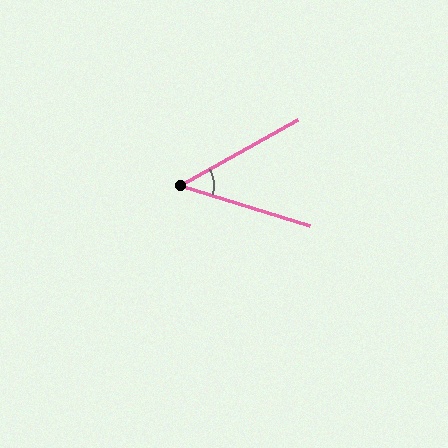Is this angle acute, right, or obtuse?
It is acute.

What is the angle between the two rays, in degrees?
Approximately 47 degrees.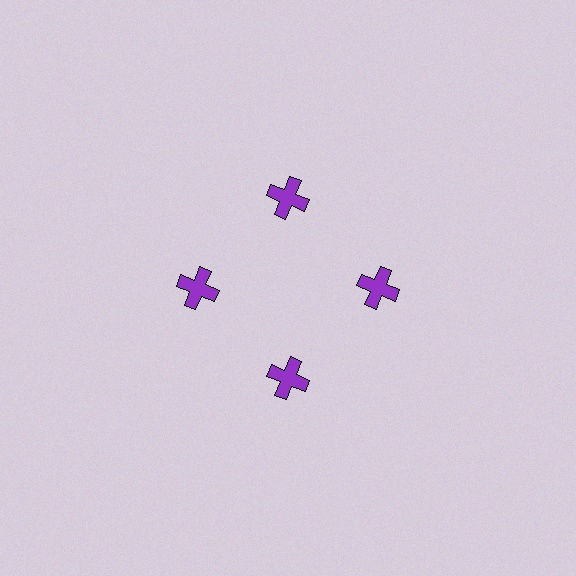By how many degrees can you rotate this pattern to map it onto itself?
The pattern maps onto itself every 90 degrees of rotation.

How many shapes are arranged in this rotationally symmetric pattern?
There are 4 shapes, arranged in 4 groups of 1.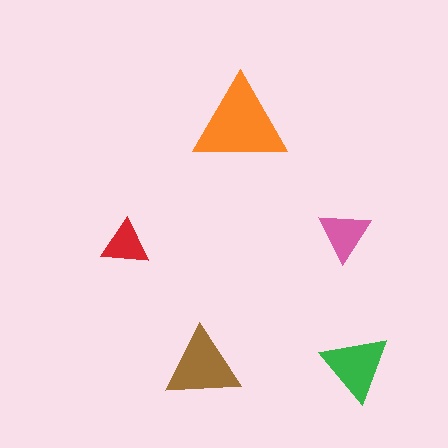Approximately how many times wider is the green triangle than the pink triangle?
About 1.5 times wider.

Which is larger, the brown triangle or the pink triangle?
The brown one.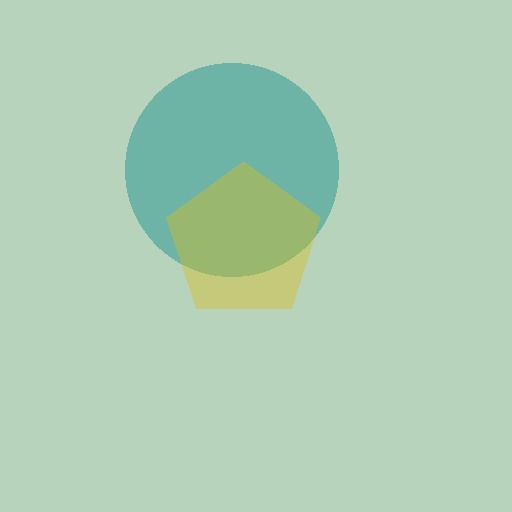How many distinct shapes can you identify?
There are 2 distinct shapes: a teal circle, a yellow pentagon.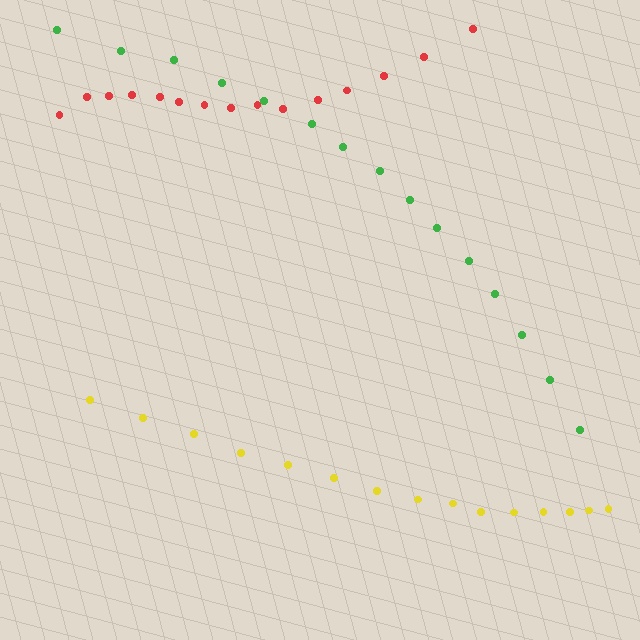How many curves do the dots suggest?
There are 3 distinct paths.